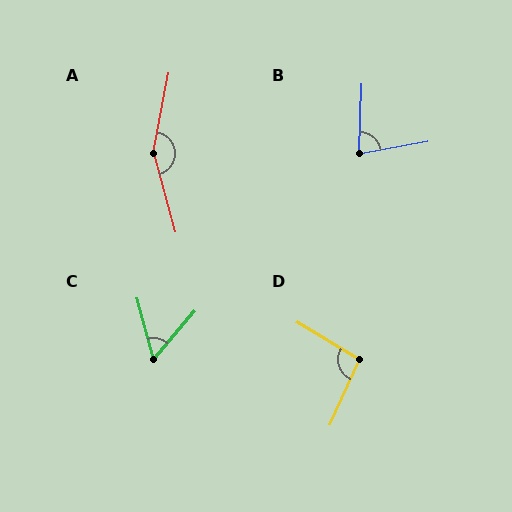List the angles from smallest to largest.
C (56°), B (78°), D (97°), A (153°).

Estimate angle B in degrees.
Approximately 78 degrees.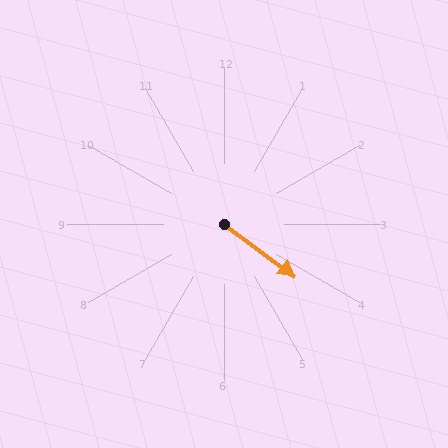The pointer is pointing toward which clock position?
Roughly 4 o'clock.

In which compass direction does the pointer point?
Southeast.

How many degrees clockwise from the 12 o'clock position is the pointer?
Approximately 127 degrees.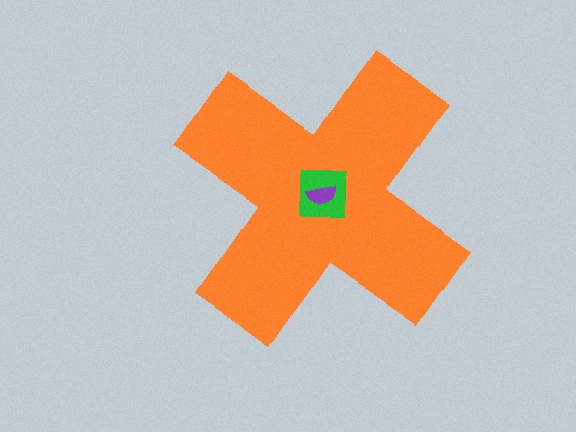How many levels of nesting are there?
3.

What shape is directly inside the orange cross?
The green square.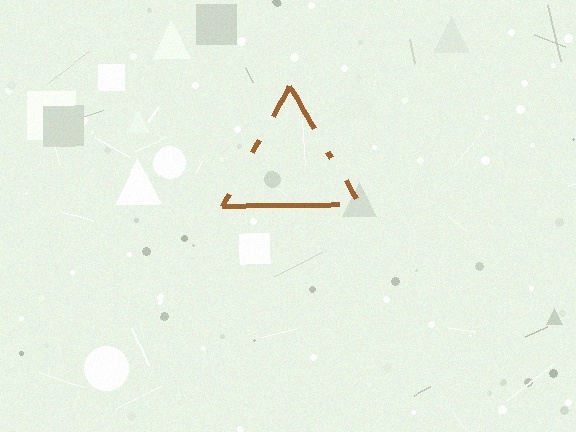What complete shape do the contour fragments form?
The contour fragments form a triangle.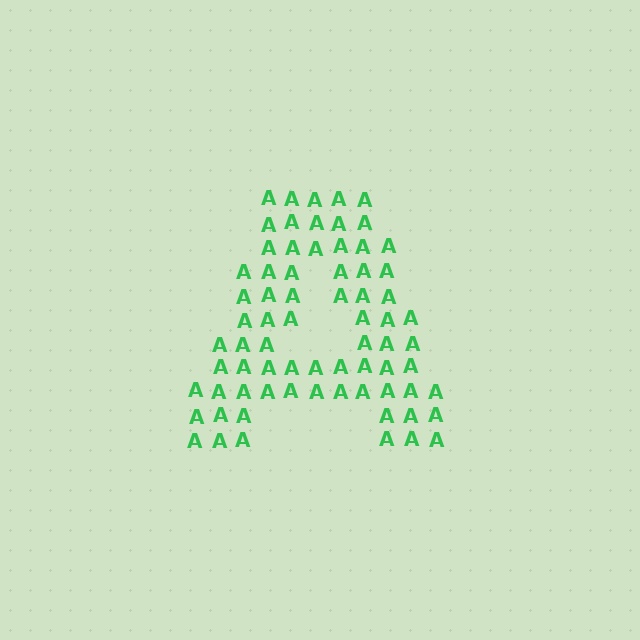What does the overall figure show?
The overall figure shows the letter A.